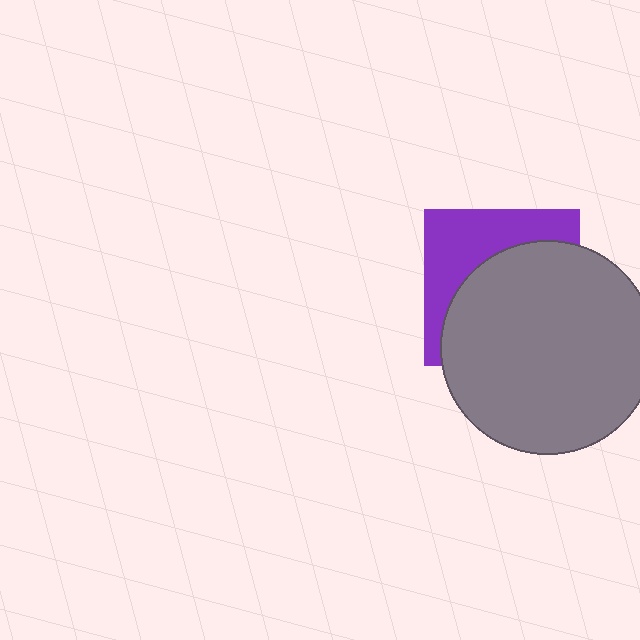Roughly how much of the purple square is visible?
A small part of it is visible (roughly 39%).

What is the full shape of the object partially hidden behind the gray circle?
The partially hidden object is a purple square.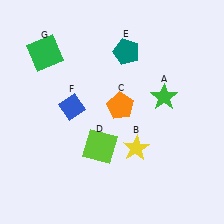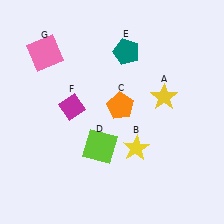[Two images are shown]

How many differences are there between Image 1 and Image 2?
There are 3 differences between the two images.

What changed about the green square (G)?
In Image 1, G is green. In Image 2, it changed to pink.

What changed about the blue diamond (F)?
In Image 1, F is blue. In Image 2, it changed to magenta.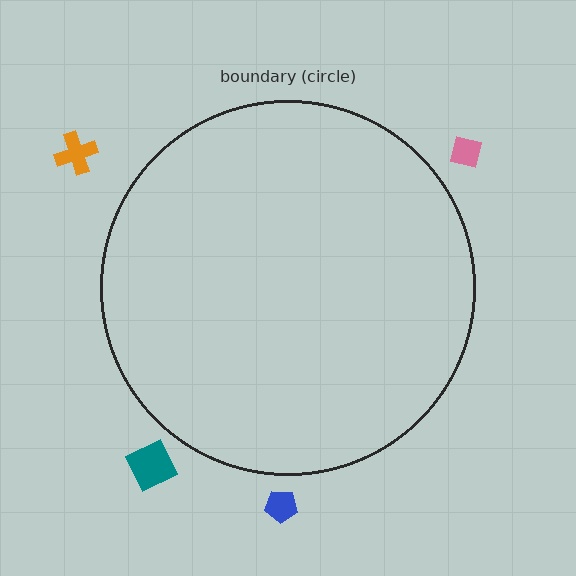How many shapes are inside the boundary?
0 inside, 4 outside.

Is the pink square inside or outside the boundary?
Outside.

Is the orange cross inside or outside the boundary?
Outside.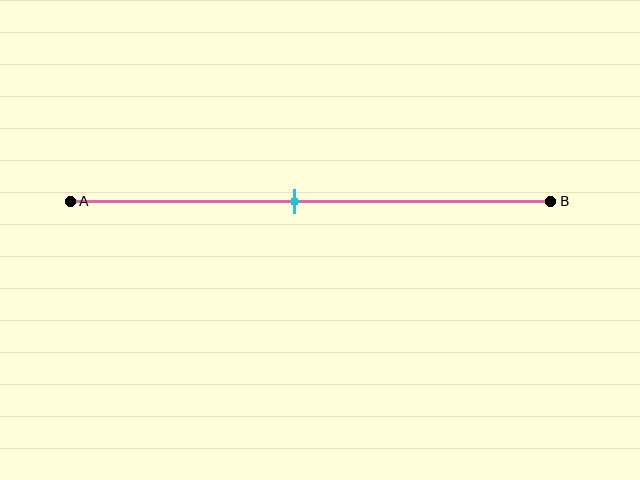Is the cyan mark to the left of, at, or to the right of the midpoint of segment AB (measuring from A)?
The cyan mark is to the left of the midpoint of segment AB.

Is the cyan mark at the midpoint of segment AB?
No, the mark is at about 45% from A, not at the 50% midpoint.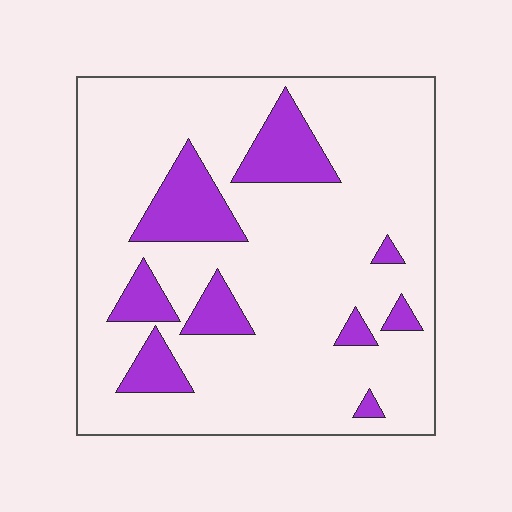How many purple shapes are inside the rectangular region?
9.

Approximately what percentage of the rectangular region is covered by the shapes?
Approximately 15%.